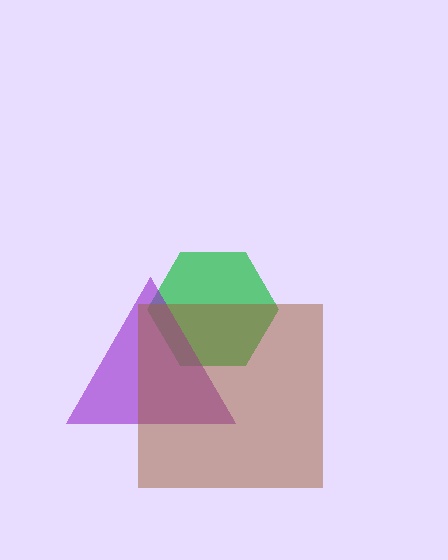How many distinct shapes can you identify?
There are 3 distinct shapes: a green hexagon, a purple triangle, a brown square.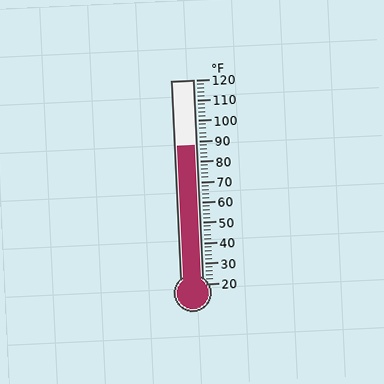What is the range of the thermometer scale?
The thermometer scale ranges from 20°F to 120°F.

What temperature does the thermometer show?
The thermometer shows approximately 88°F.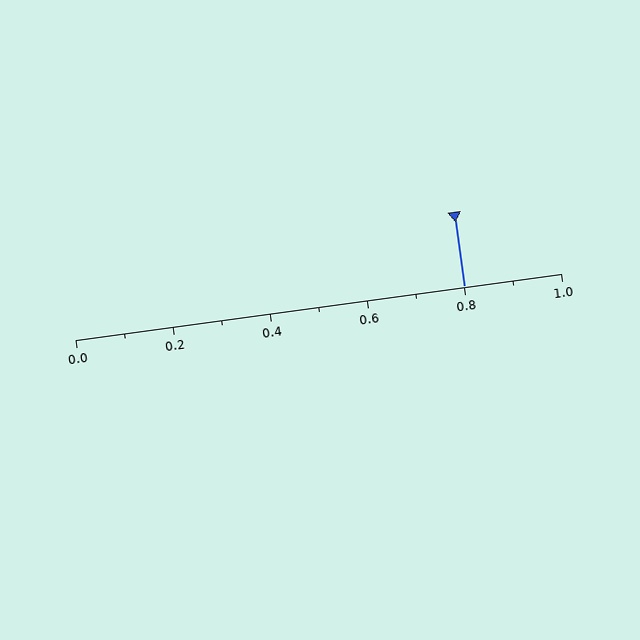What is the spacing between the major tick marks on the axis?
The major ticks are spaced 0.2 apart.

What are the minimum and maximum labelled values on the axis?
The axis runs from 0.0 to 1.0.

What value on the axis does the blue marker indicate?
The marker indicates approximately 0.8.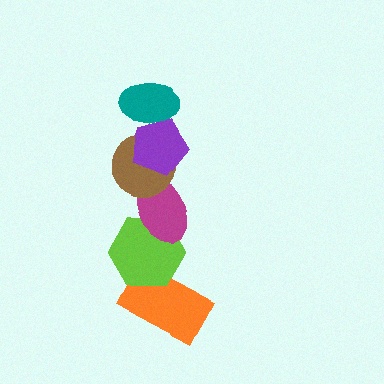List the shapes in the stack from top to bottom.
From top to bottom: the teal ellipse, the purple pentagon, the brown circle, the magenta ellipse, the lime hexagon, the orange rectangle.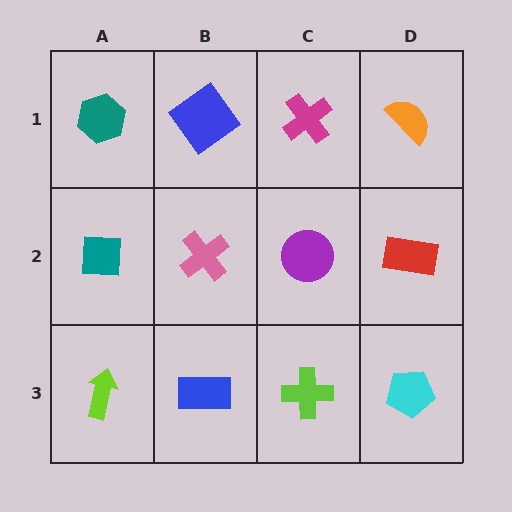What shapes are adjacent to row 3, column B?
A pink cross (row 2, column B), a lime arrow (row 3, column A), a lime cross (row 3, column C).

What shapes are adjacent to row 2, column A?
A teal hexagon (row 1, column A), a lime arrow (row 3, column A), a pink cross (row 2, column B).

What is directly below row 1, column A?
A teal square.